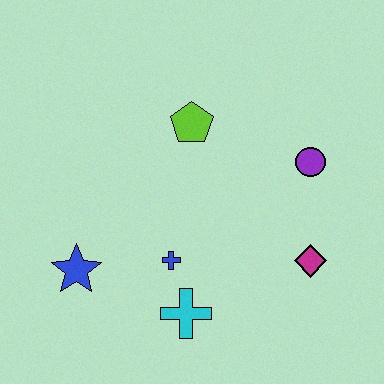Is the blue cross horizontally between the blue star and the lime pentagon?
Yes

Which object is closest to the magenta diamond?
The purple circle is closest to the magenta diamond.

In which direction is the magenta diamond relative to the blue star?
The magenta diamond is to the right of the blue star.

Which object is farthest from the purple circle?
The blue star is farthest from the purple circle.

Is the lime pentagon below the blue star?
No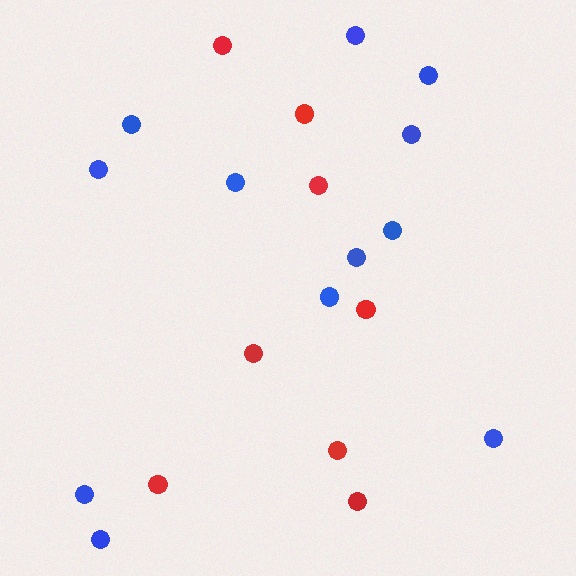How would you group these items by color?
There are 2 groups: one group of red circles (8) and one group of blue circles (12).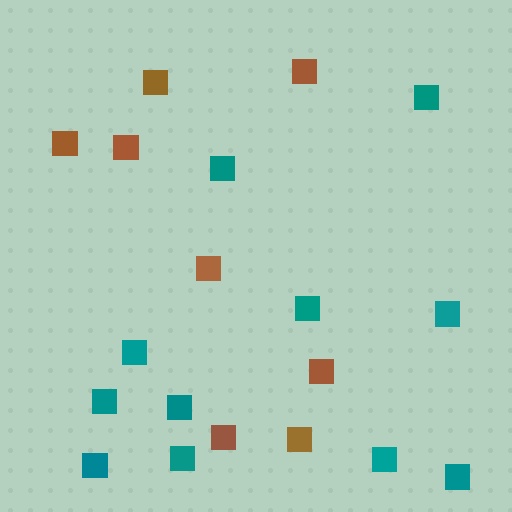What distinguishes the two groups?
There are 2 groups: one group of teal squares (11) and one group of brown squares (8).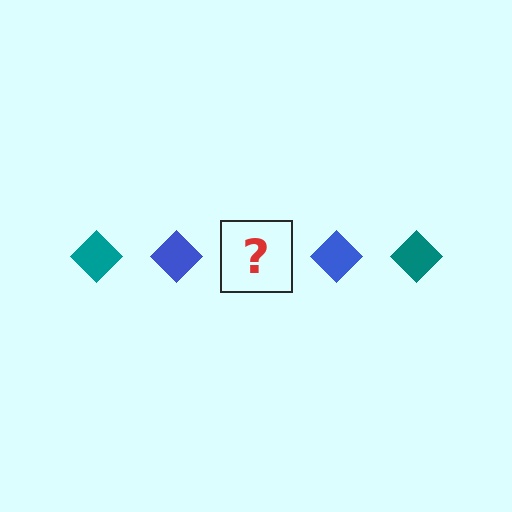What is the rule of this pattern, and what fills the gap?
The rule is that the pattern cycles through teal, blue diamonds. The gap should be filled with a teal diamond.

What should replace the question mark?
The question mark should be replaced with a teal diamond.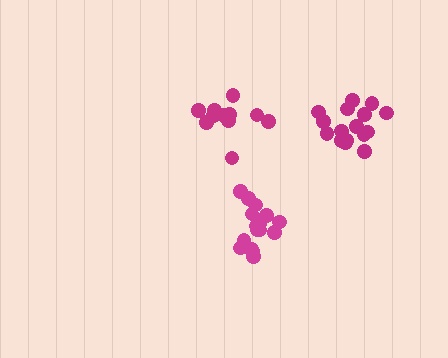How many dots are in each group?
Group 1: 12 dots, Group 2: 17 dots, Group 3: 16 dots (45 total).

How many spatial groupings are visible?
There are 3 spatial groupings.